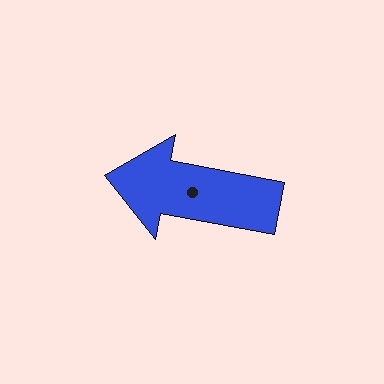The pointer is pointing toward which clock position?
Roughly 9 o'clock.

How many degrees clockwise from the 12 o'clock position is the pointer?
Approximately 281 degrees.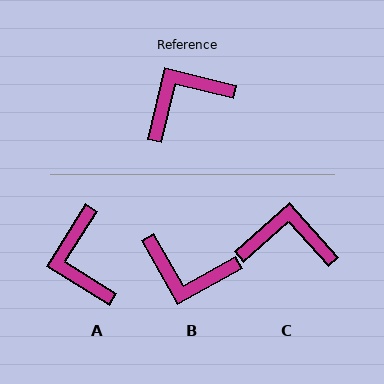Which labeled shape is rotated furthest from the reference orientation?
B, about 133 degrees away.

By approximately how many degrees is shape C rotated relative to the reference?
Approximately 34 degrees clockwise.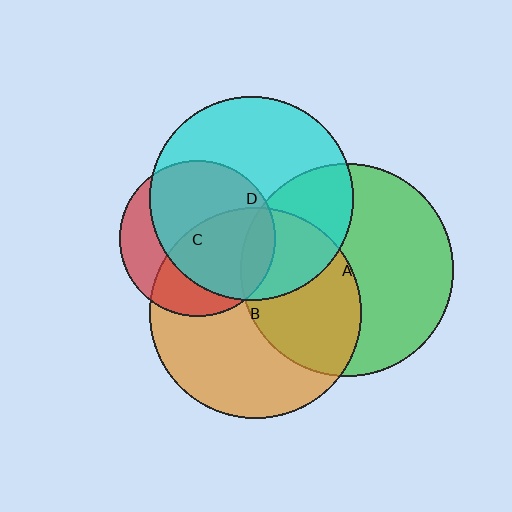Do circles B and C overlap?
Yes.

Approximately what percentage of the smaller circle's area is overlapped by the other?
Approximately 50%.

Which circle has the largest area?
Circle A (green).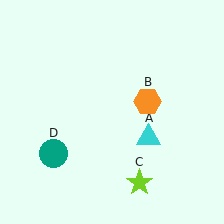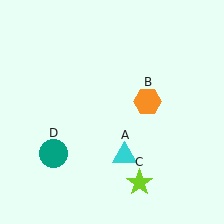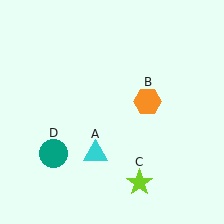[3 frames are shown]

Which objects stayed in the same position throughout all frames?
Orange hexagon (object B) and lime star (object C) and teal circle (object D) remained stationary.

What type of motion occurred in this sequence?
The cyan triangle (object A) rotated clockwise around the center of the scene.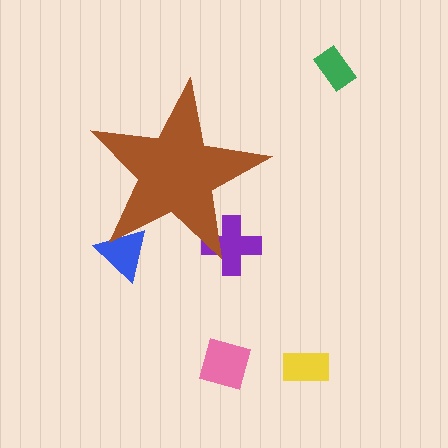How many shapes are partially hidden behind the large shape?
2 shapes are partially hidden.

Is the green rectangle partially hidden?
No, the green rectangle is fully visible.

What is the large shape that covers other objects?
A brown star.